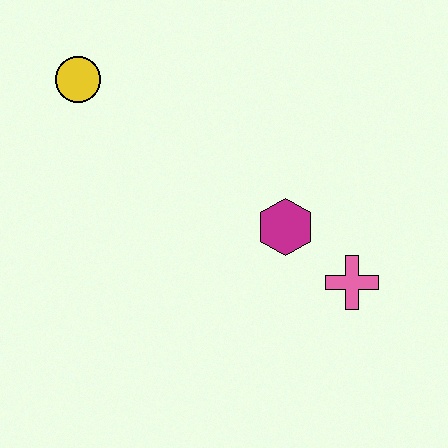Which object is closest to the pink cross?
The magenta hexagon is closest to the pink cross.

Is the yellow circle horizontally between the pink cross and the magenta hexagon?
No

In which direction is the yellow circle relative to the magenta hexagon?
The yellow circle is to the left of the magenta hexagon.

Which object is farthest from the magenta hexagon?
The yellow circle is farthest from the magenta hexagon.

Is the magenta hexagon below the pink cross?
No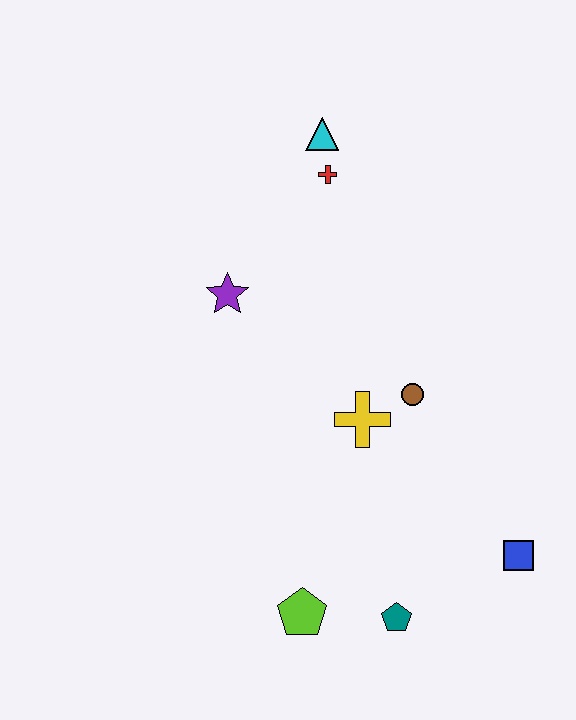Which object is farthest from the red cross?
The teal pentagon is farthest from the red cross.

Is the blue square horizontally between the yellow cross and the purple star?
No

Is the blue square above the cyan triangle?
No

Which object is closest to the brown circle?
The yellow cross is closest to the brown circle.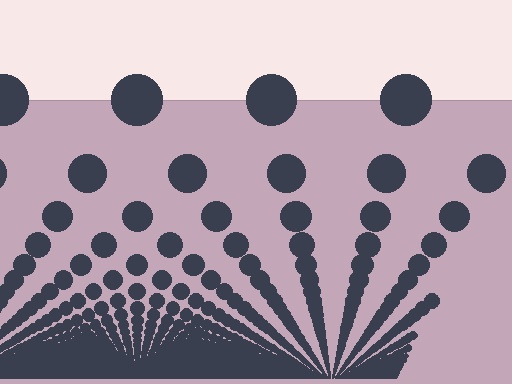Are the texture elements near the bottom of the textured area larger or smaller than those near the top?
Smaller. The gradient is inverted — elements near the bottom are smaller and denser.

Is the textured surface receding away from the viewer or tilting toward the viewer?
The surface appears to tilt toward the viewer. Texture elements get larger and sparser toward the top.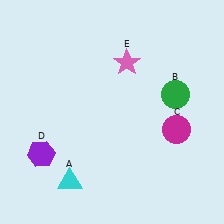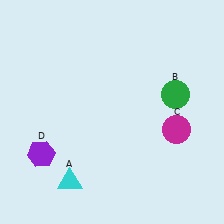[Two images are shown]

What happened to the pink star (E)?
The pink star (E) was removed in Image 2. It was in the top-right area of Image 1.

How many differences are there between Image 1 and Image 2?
There is 1 difference between the two images.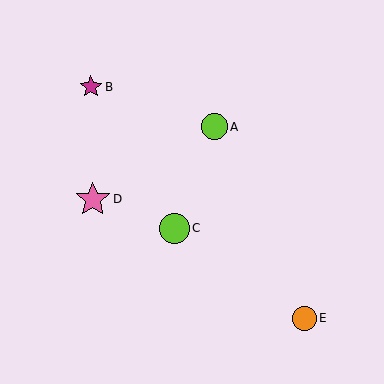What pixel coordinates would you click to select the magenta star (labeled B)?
Click at (91, 87) to select the magenta star B.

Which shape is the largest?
The pink star (labeled D) is the largest.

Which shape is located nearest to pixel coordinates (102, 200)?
The pink star (labeled D) at (93, 199) is nearest to that location.